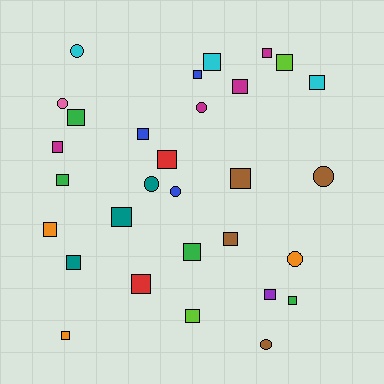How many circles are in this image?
There are 8 circles.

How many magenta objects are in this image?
There are 4 magenta objects.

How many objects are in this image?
There are 30 objects.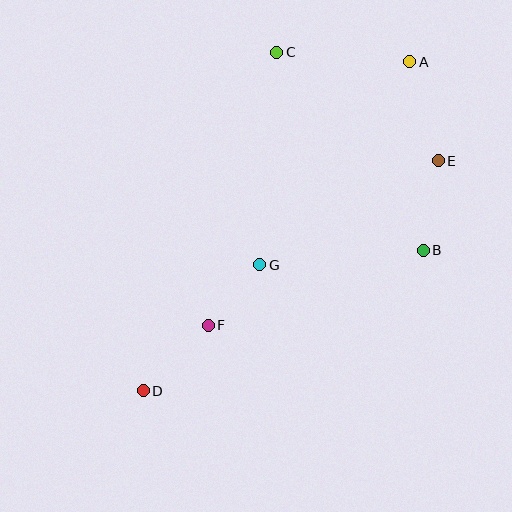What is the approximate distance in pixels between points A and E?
The distance between A and E is approximately 103 pixels.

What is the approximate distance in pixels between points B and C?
The distance between B and C is approximately 246 pixels.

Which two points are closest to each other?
Points F and G are closest to each other.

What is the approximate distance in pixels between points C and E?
The distance between C and E is approximately 195 pixels.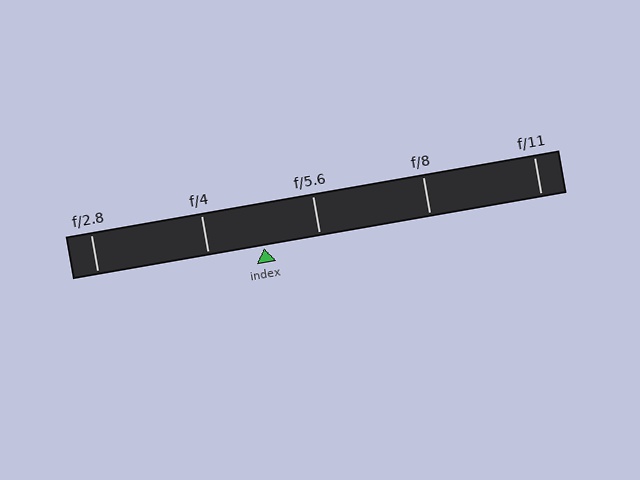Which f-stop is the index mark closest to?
The index mark is closest to f/4.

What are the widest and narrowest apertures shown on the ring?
The widest aperture shown is f/2.8 and the narrowest is f/11.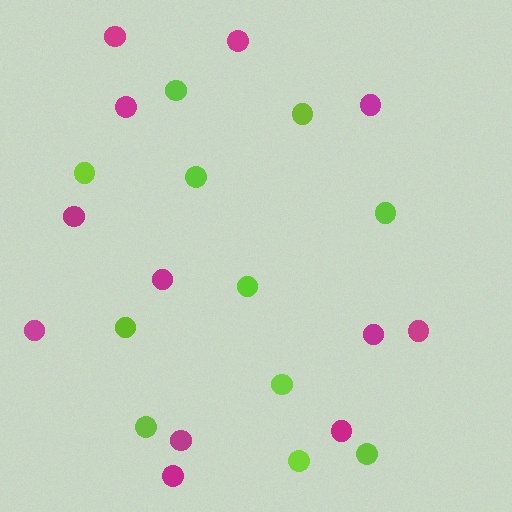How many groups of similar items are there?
There are 2 groups: one group of lime circles (11) and one group of magenta circles (12).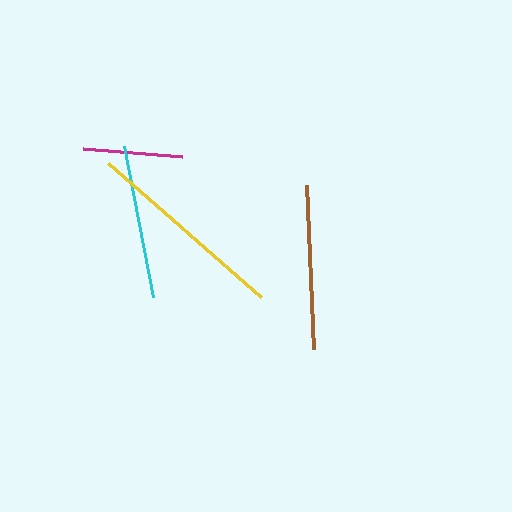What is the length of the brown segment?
The brown segment is approximately 164 pixels long.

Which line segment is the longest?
The yellow line is the longest at approximately 203 pixels.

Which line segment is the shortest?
The magenta line is the shortest at approximately 99 pixels.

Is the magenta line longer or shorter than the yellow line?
The yellow line is longer than the magenta line.